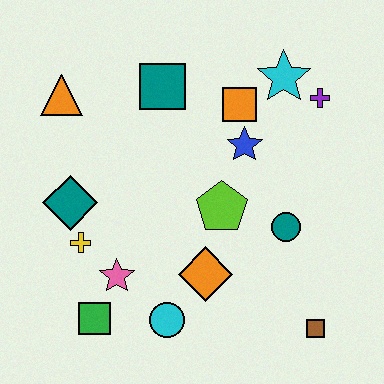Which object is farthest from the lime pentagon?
The orange triangle is farthest from the lime pentagon.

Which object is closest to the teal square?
The orange square is closest to the teal square.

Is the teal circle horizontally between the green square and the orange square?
No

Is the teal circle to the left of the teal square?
No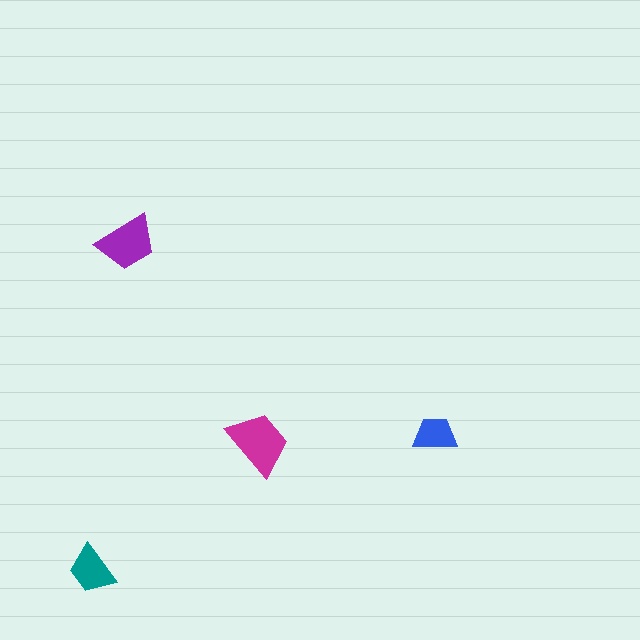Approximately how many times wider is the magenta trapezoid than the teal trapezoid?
About 1.5 times wider.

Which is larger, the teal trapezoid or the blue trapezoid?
The teal one.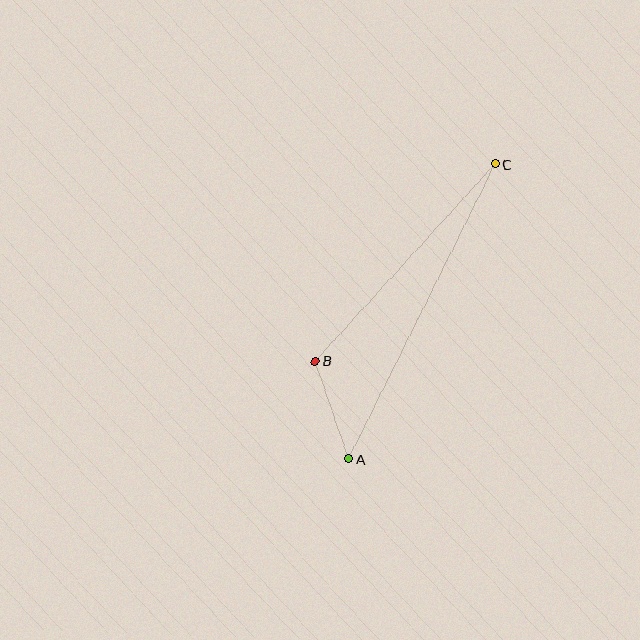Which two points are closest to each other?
Points A and B are closest to each other.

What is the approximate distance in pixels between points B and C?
The distance between B and C is approximately 267 pixels.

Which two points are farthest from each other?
Points A and C are farthest from each other.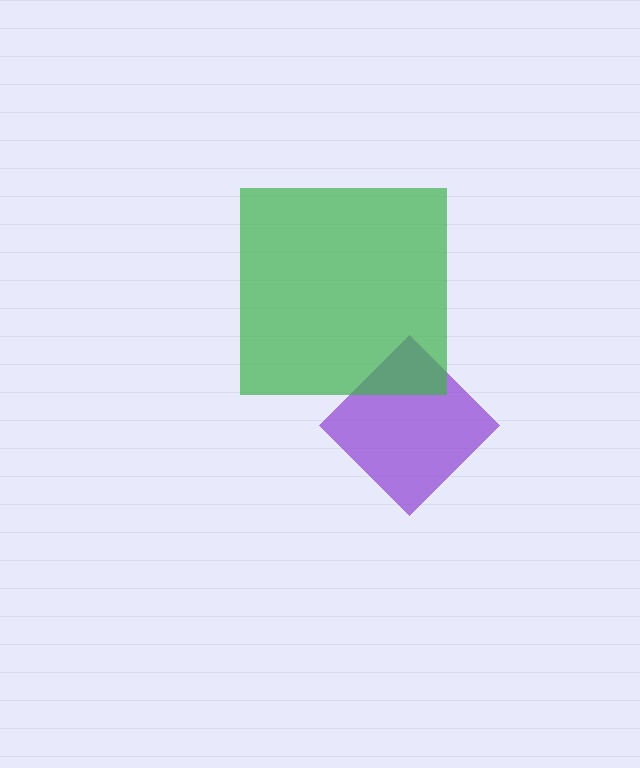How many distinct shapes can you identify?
There are 2 distinct shapes: a purple diamond, a green square.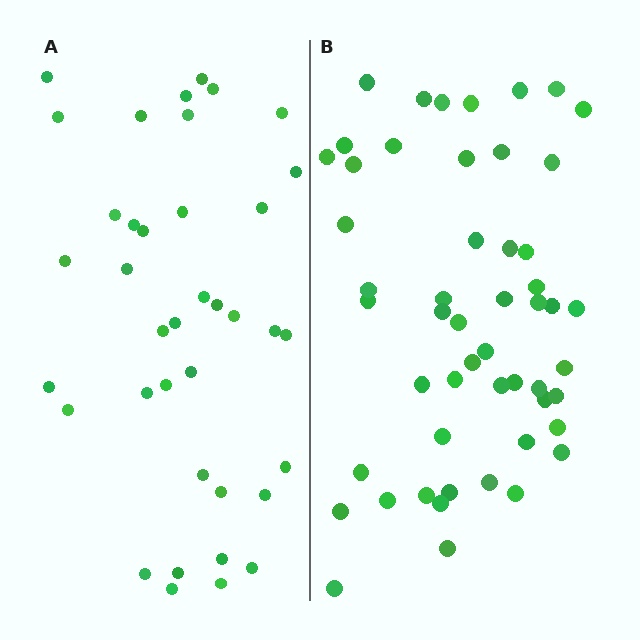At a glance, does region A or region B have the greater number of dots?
Region B (the right region) has more dots.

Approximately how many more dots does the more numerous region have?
Region B has approximately 15 more dots than region A.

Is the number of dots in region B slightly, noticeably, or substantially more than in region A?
Region B has noticeably more, but not dramatically so. The ratio is roughly 1.4 to 1.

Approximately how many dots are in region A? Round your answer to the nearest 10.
About 40 dots. (The exact count is 38, which rounds to 40.)